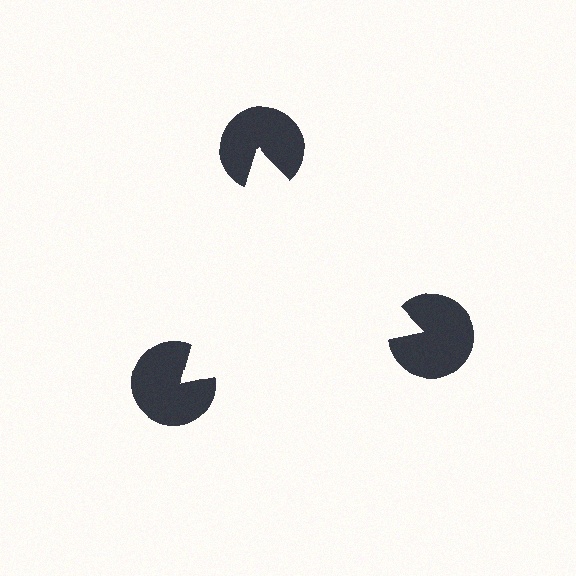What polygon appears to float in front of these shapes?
An illusory triangle — its edges are inferred from the aligned wedge cuts in the pac-man discs, not physically drawn.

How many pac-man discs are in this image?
There are 3 — one at each vertex of the illusory triangle.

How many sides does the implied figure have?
3 sides.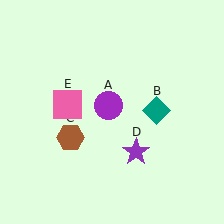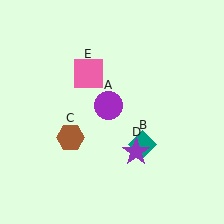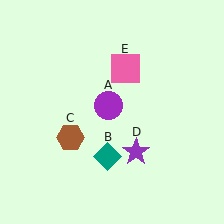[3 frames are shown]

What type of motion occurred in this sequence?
The teal diamond (object B), pink square (object E) rotated clockwise around the center of the scene.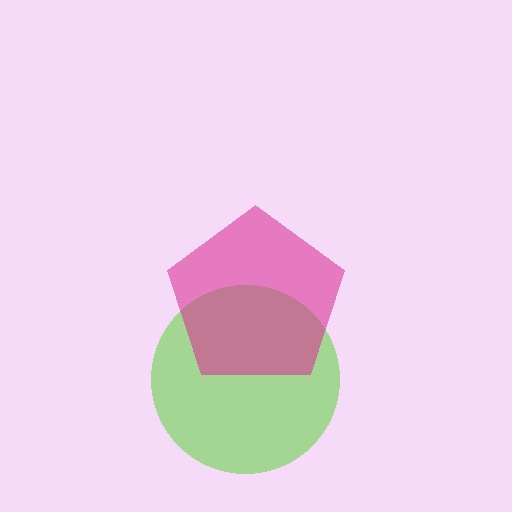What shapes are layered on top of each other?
The layered shapes are: a lime circle, a magenta pentagon.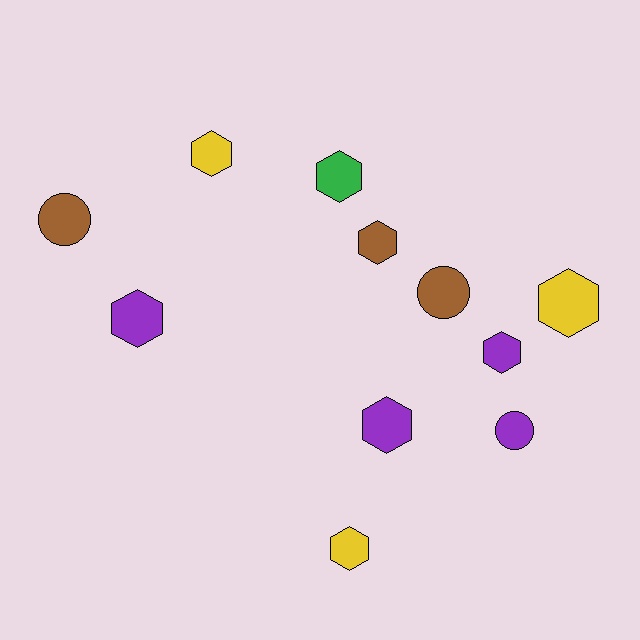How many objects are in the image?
There are 11 objects.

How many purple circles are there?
There is 1 purple circle.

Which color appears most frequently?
Purple, with 4 objects.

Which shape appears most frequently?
Hexagon, with 8 objects.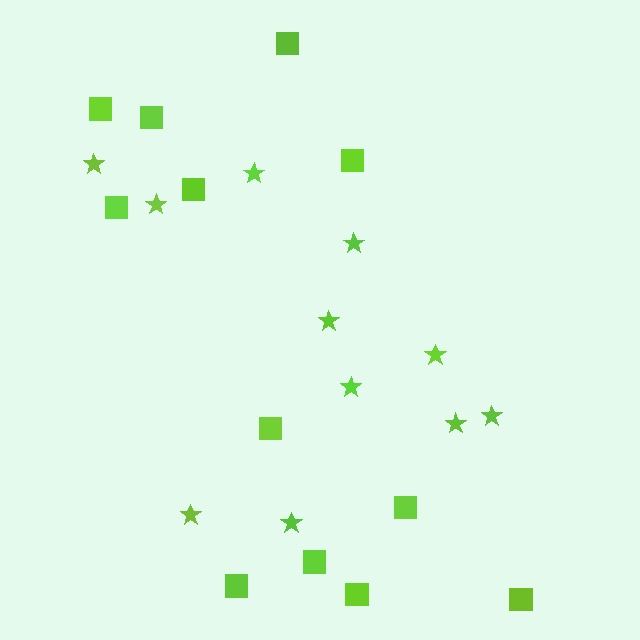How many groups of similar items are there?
There are 2 groups: one group of squares (12) and one group of stars (11).